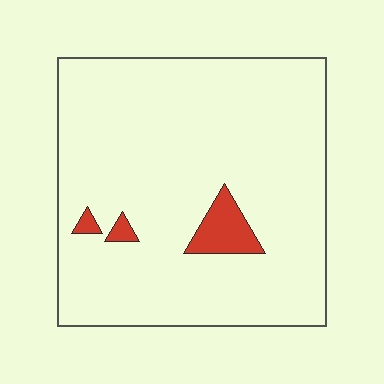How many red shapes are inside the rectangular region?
3.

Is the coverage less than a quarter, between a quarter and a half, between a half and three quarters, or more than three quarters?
Less than a quarter.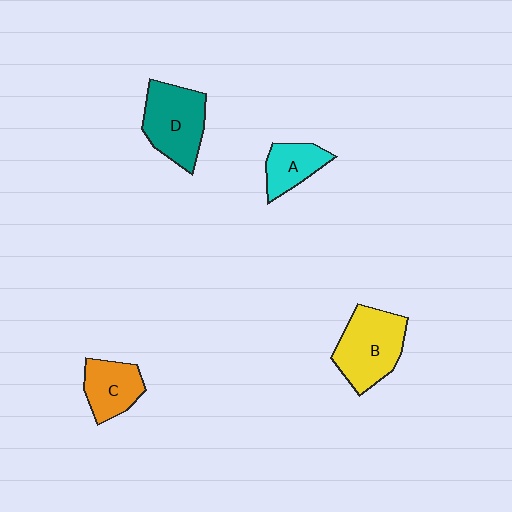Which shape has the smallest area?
Shape A (cyan).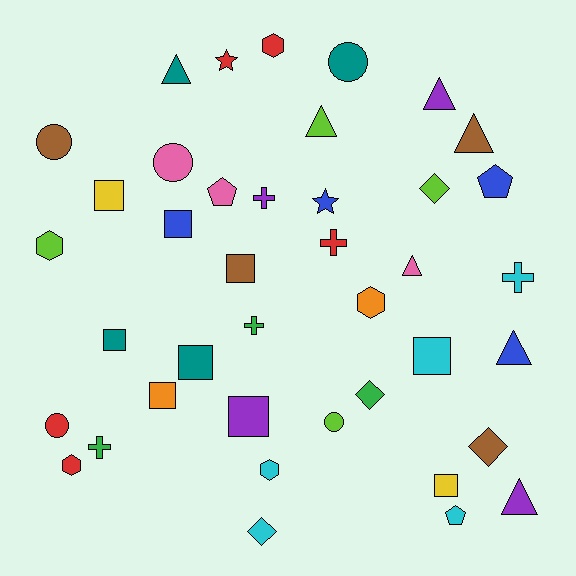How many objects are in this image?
There are 40 objects.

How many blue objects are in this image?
There are 4 blue objects.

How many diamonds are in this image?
There are 4 diamonds.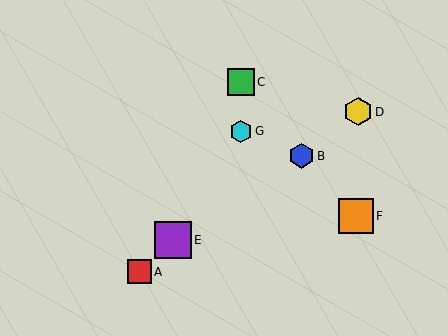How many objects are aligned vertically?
2 objects (C, G) are aligned vertically.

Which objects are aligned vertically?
Objects C, G are aligned vertically.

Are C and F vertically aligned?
No, C is at x≈241 and F is at x≈356.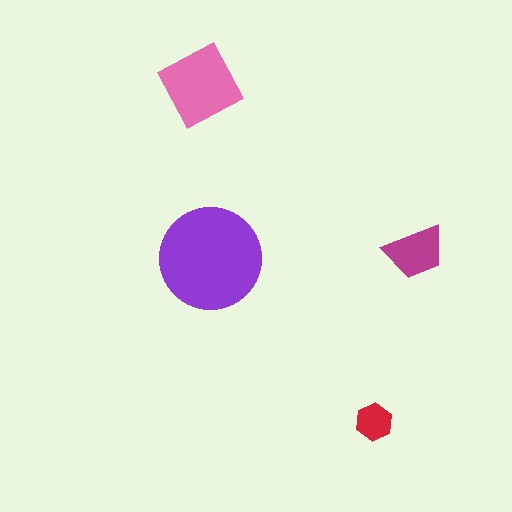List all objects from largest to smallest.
The purple circle, the pink square, the magenta trapezoid, the red hexagon.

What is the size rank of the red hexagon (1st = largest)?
4th.